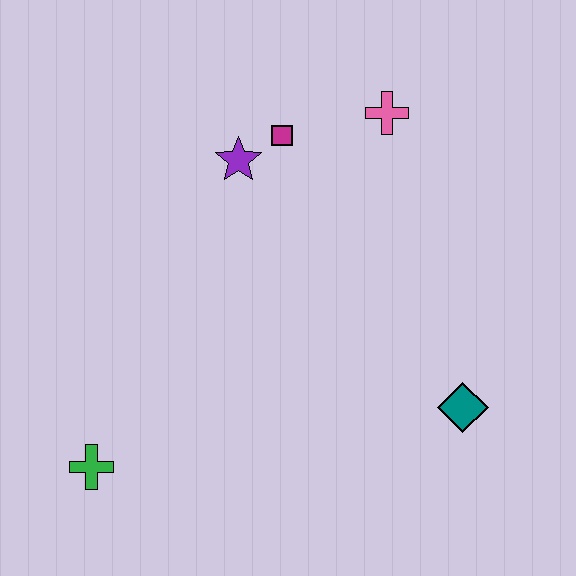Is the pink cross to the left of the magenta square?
No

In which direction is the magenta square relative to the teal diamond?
The magenta square is above the teal diamond.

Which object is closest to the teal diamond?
The pink cross is closest to the teal diamond.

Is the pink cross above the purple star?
Yes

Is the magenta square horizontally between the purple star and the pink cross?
Yes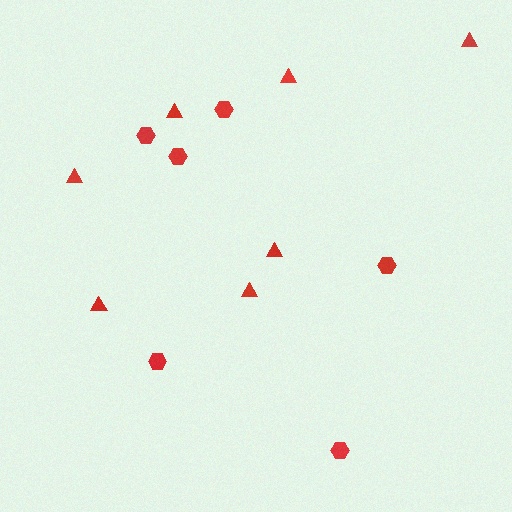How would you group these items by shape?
There are 2 groups: one group of triangles (7) and one group of hexagons (6).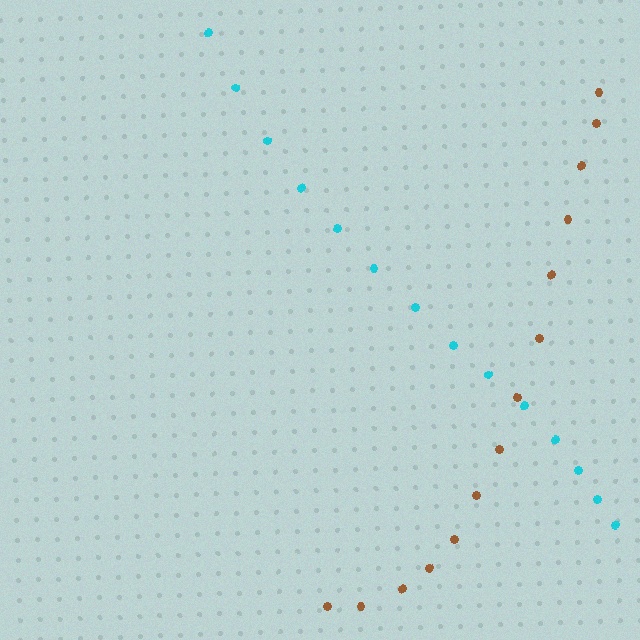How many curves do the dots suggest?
There are 2 distinct paths.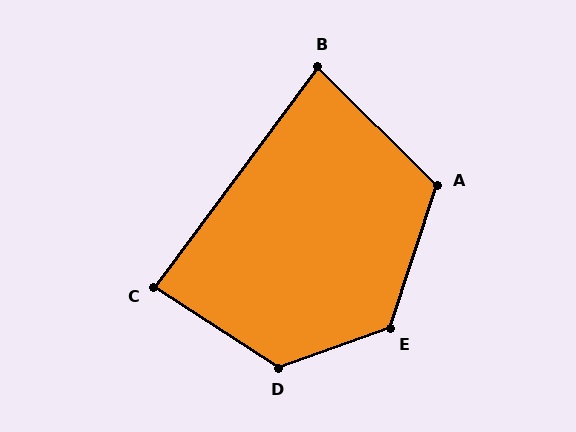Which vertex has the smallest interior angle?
B, at approximately 82 degrees.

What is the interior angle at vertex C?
Approximately 86 degrees (approximately right).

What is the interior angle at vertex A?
Approximately 117 degrees (obtuse).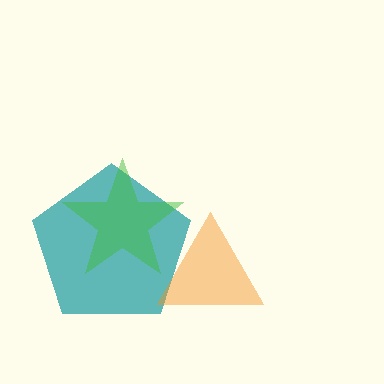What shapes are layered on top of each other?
The layered shapes are: a teal pentagon, an orange triangle, a green star.